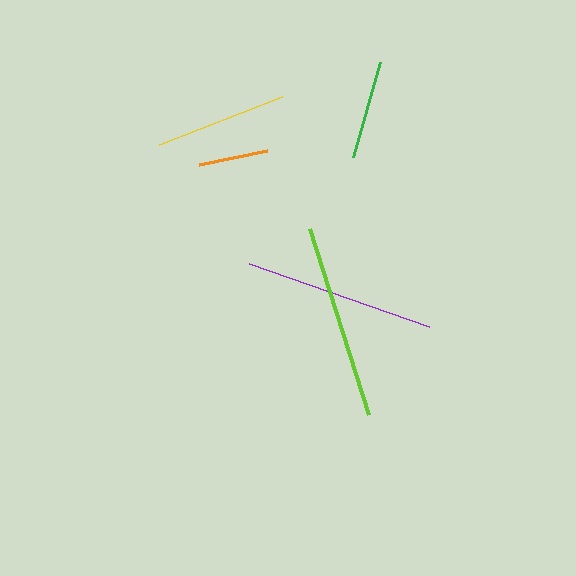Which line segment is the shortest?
The orange line is the shortest at approximately 69 pixels.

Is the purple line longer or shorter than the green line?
The purple line is longer than the green line.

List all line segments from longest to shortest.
From longest to shortest: lime, purple, yellow, green, orange.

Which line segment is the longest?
The lime line is the longest at approximately 196 pixels.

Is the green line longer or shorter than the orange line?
The green line is longer than the orange line.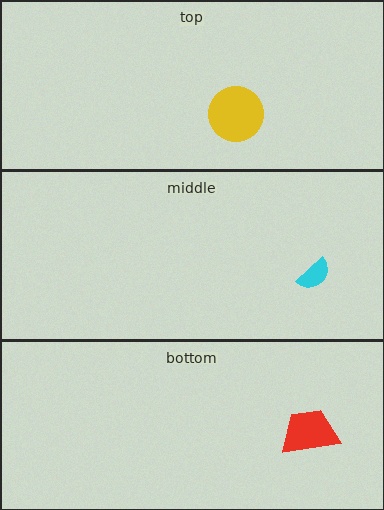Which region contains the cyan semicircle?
The middle region.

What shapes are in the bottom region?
The red trapezoid.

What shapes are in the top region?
The yellow circle.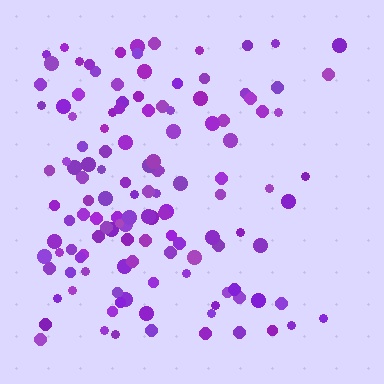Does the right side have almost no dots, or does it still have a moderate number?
Still a moderate number, just noticeably fewer than the left.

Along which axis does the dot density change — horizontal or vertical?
Horizontal.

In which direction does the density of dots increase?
From right to left, with the left side densest.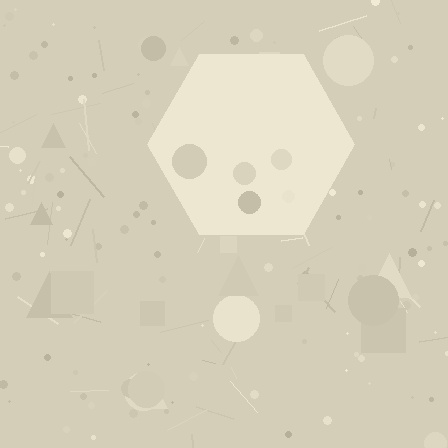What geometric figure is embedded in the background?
A hexagon is embedded in the background.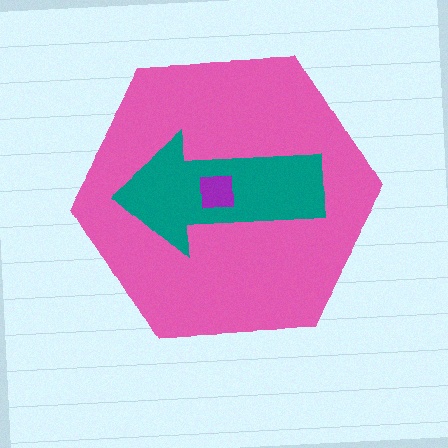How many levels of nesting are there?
3.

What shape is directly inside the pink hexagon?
The teal arrow.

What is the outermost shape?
The pink hexagon.